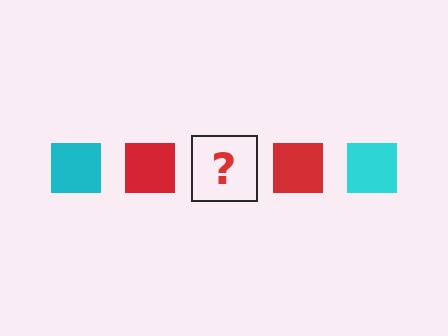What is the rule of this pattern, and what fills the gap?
The rule is that the pattern cycles through cyan, red squares. The gap should be filled with a cyan square.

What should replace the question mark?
The question mark should be replaced with a cyan square.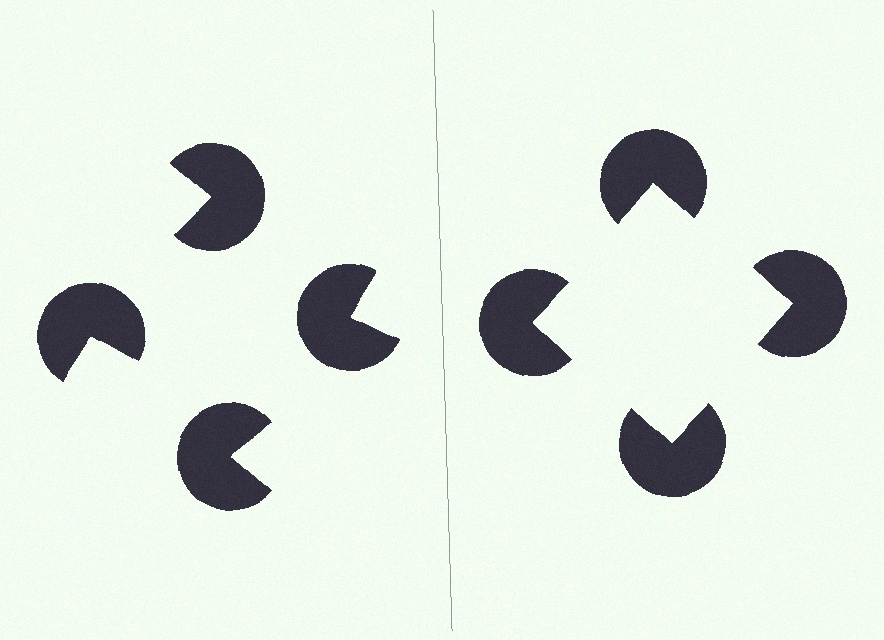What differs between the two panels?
The pac-man discs are positioned identically on both sides; only the wedge orientations differ. On the right they align to a square; on the left they are misaligned.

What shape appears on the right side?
An illusory square.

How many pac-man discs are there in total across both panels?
8 — 4 on each side.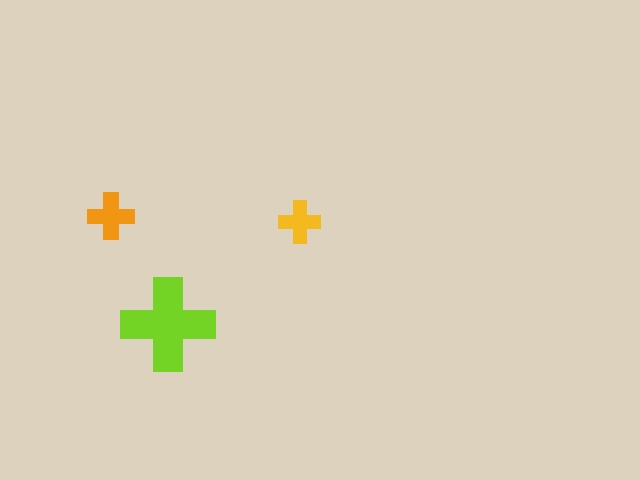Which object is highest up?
The orange cross is topmost.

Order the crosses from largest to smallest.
the lime one, the orange one, the yellow one.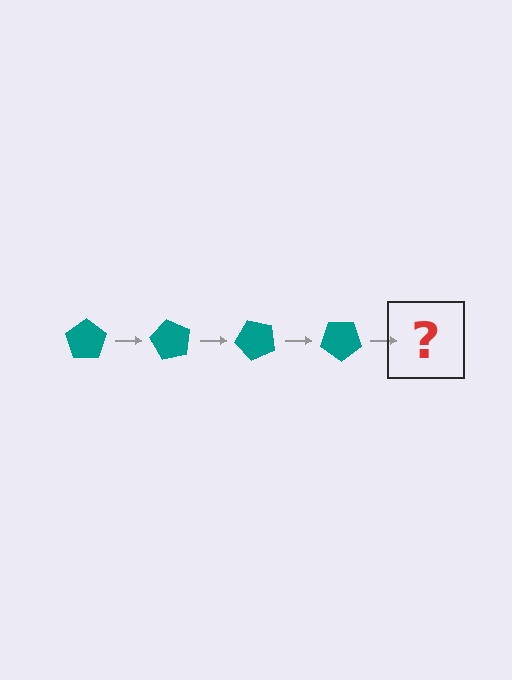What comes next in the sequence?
The next element should be a teal pentagon rotated 240 degrees.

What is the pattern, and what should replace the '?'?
The pattern is that the pentagon rotates 60 degrees each step. The '?' should be a teal pentagon rotated 240 degrees.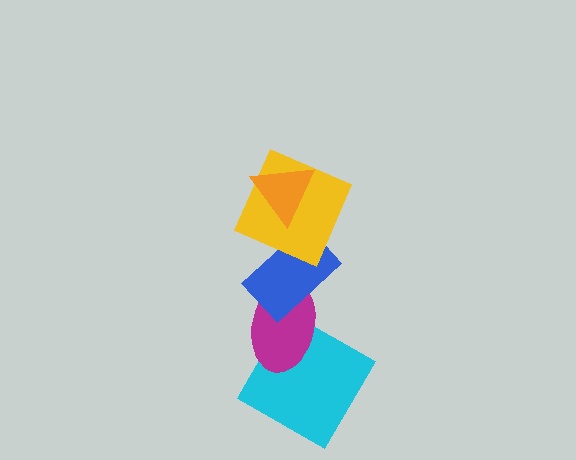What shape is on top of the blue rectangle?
The yellow square is on top of the blue rectangle.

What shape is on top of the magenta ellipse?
The blue rectangle is on top of the magenta ellipse.